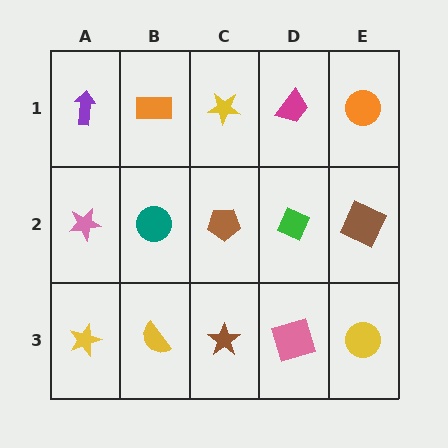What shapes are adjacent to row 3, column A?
A pink star (row 2, column A), a yellow semicircle (row 3, column B).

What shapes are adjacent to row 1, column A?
A pink star (row 2, column A), an orange rectangle (row 1, column B).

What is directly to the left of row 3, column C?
A yellow semicircle.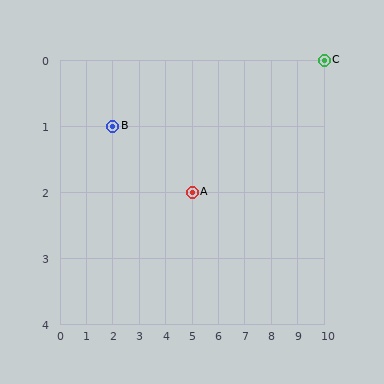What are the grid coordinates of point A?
Point A is at grid coordinates (5, 2).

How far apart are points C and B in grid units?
Points C and B are 8 columns and 1 row apart (about 8.1 grid units diagonally).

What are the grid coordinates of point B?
Point B is at grid coordinates (2, 1).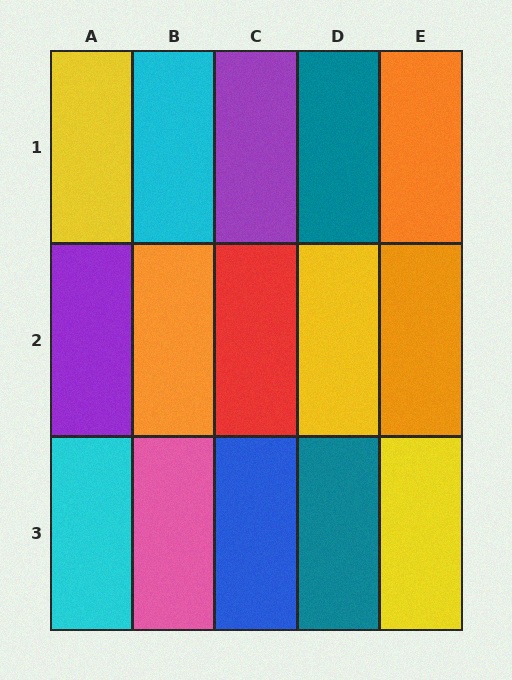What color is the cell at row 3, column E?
Yellow.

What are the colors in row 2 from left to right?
Purple, orange, red, yellow, orange.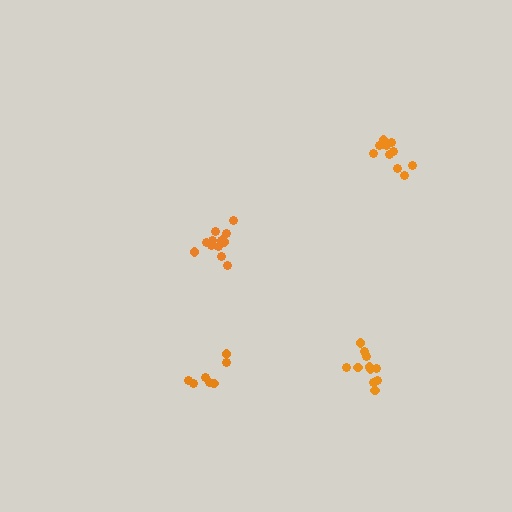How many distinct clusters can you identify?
There are 4 distinct clusters.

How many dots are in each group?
Group 1: 10 dots, Group 2: 11 dots, Group 3: 13 dots, Group 4: 7 dots (41 total).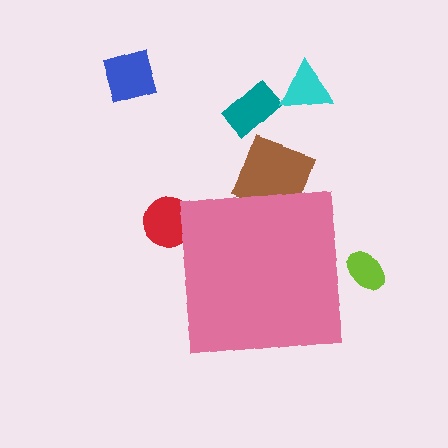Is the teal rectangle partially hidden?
No, the teal rectangle is fully visible.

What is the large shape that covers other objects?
A pink square.